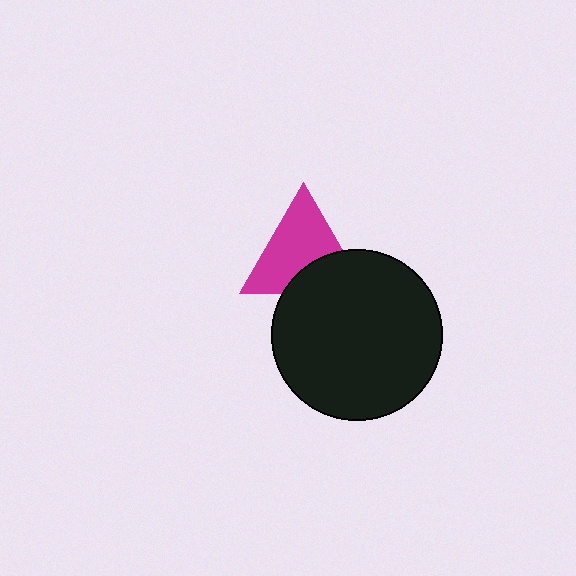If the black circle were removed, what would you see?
You would see the complete magenta triangle.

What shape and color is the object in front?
The object in front is a black circle.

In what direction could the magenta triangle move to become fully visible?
The magenta triangle could move up. That would shift it out from behind the black circle entirely.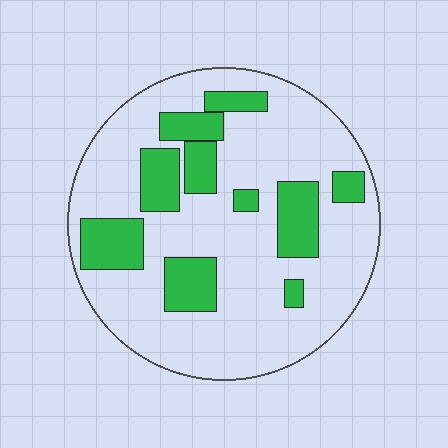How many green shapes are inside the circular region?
10.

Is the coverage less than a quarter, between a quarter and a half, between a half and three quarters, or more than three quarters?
Less than a quarter.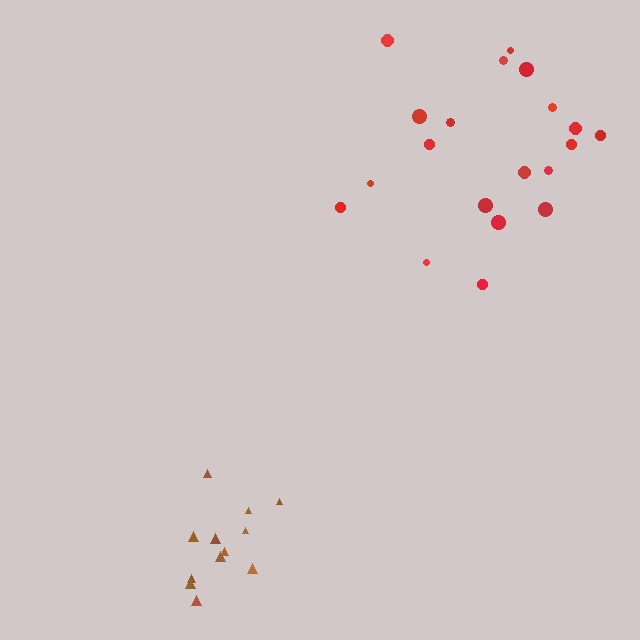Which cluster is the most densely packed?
Brown.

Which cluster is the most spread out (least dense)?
Red.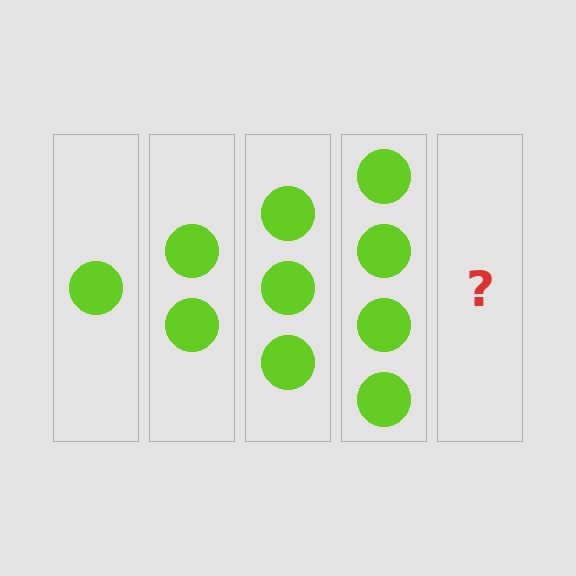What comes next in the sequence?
The next element should be 5 circles.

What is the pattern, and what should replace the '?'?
The pattern is that each step adds one more circle. The '?' should be 5 circles.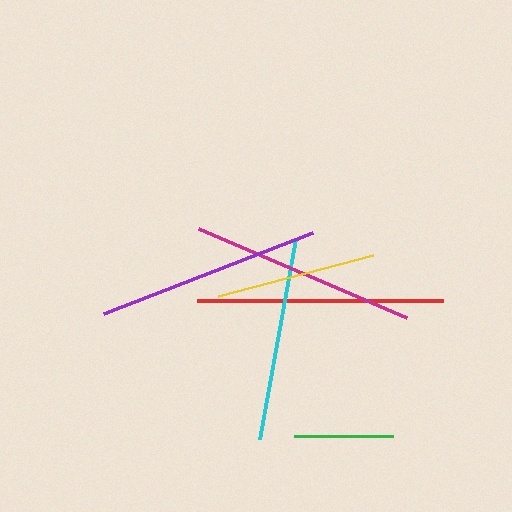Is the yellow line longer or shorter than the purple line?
The purple line is longer than the yellow line.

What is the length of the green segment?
The green segment is approximately 99 pixels long.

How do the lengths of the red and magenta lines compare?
The red and magenta lines are approximately the same length.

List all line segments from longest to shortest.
From longest to shortest: red, magenta, purple, cyan, yellow, green.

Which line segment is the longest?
The red line is the longest at approximately 246 pixels.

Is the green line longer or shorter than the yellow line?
The yellow line is longer than the green line.